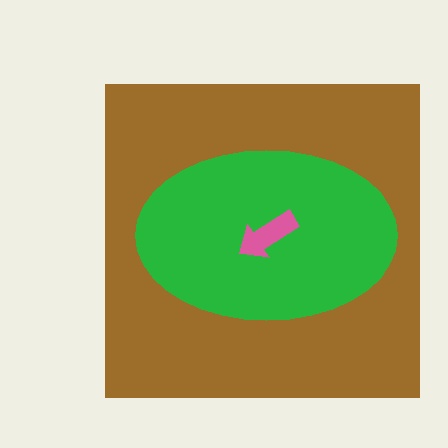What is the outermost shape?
The brown square.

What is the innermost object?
The pink arrow.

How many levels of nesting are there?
3.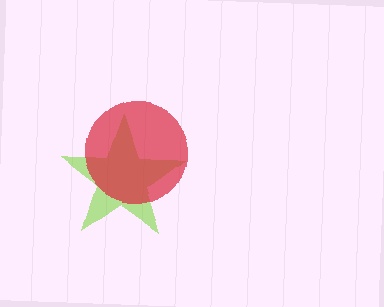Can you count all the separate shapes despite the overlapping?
Yes, there are 2 separate shapes.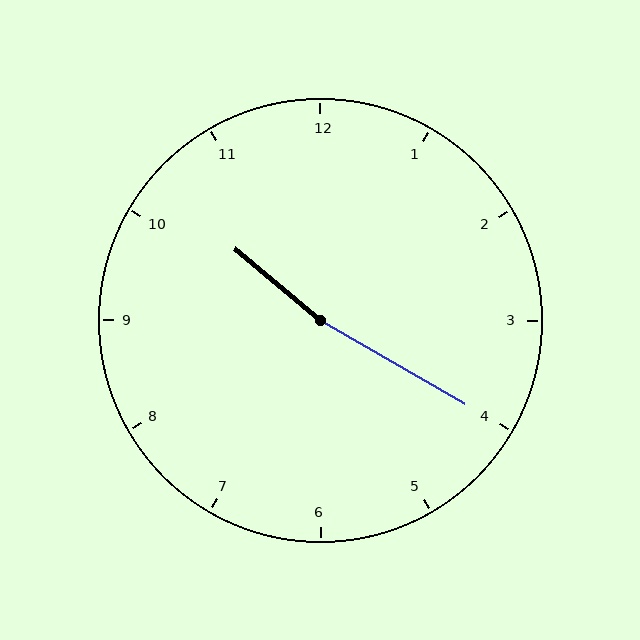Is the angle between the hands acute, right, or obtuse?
It is obtuse.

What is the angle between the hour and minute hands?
Approximately 170 degrees.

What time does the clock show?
10:20.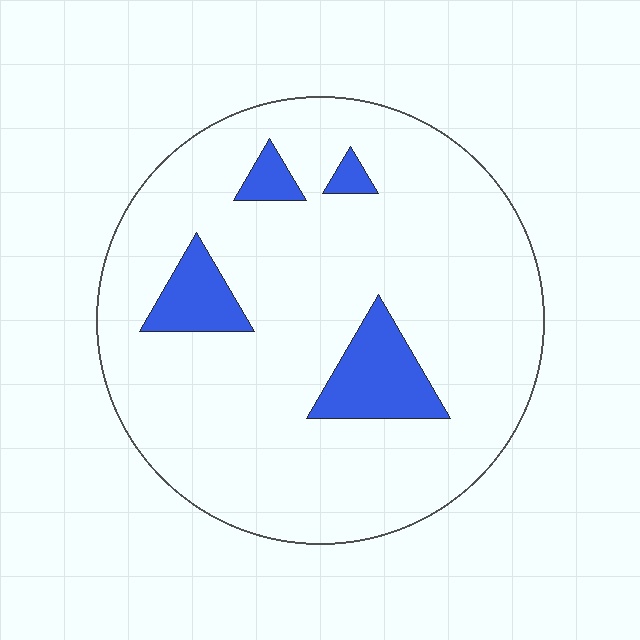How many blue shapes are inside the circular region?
4.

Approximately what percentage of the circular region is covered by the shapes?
Approximately 10%.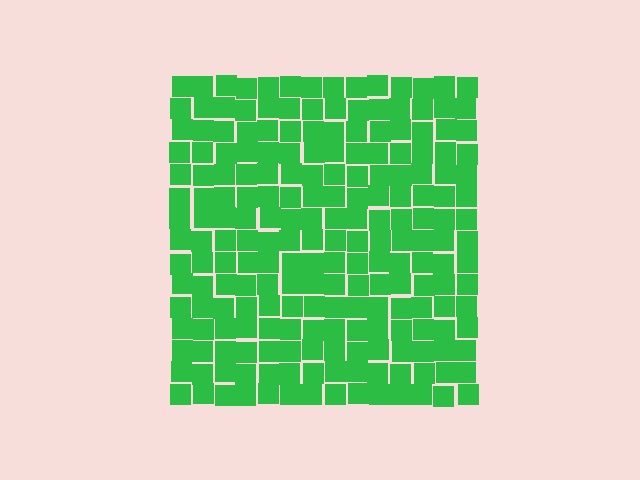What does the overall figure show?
The overall figure shows a square.